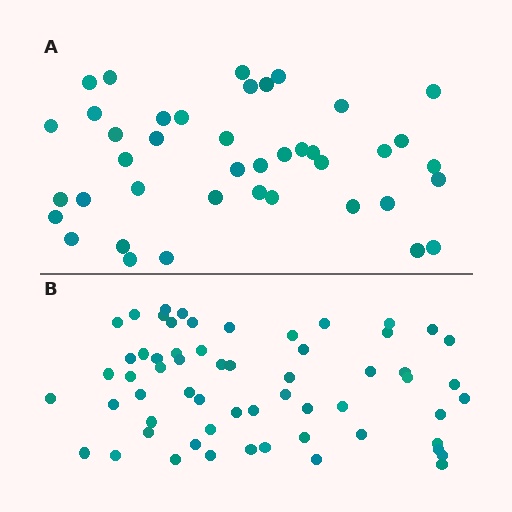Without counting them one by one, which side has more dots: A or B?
Region B (the bottom region) has more dots.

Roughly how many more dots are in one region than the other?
Region B has approximately 20 more dots than region A.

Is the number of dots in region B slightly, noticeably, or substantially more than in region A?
Region B has substantially more. The ratio is roughly 1.5 to 1.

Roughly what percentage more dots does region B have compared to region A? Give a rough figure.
About 45% more.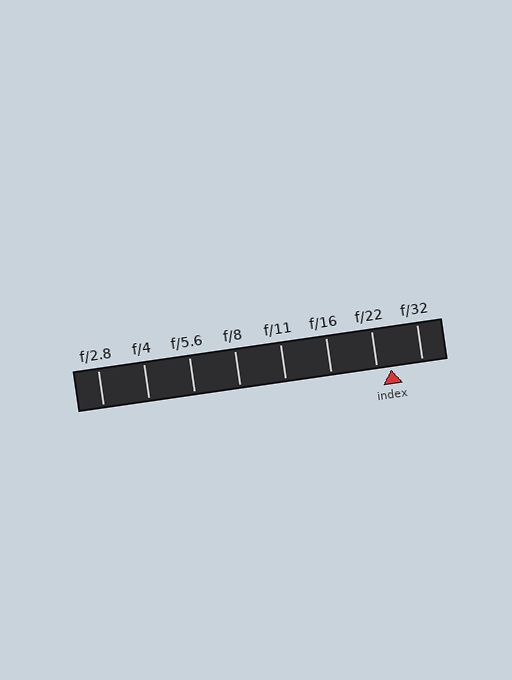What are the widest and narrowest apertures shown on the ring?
The widest aperture shown is f/2.8 and the narrowest is f/32.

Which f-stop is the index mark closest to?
The index mark is closest to f/22.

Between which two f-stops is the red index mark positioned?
The index mark is between f/22 and f/32.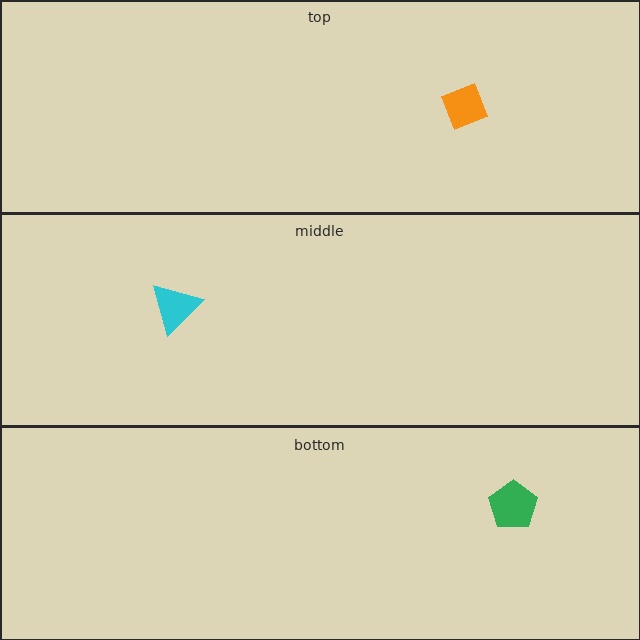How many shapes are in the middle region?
1.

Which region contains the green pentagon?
The bottom region.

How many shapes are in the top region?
1.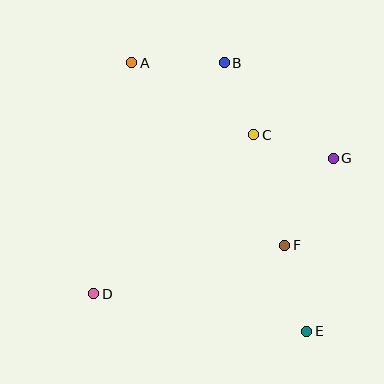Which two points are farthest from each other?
Points A and E are farthest from each other.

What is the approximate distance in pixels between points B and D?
The distance between B and D is approximately 265 pixels.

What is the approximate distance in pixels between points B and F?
The distance between B and F is approximately 192 pixels.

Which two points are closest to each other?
Points B and C are closest to each other.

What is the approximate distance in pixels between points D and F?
The distance between D and F is approximately 197 pixels.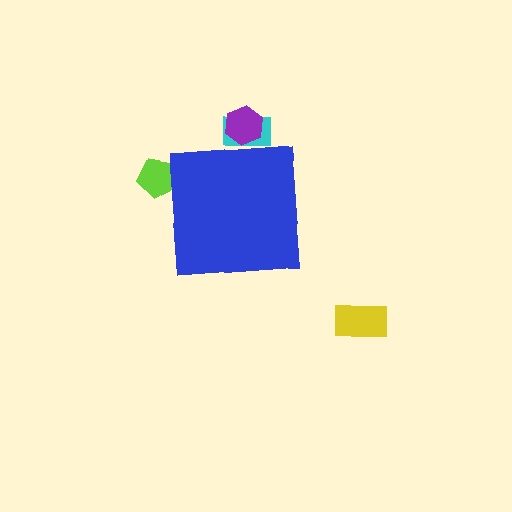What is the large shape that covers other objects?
A blue square.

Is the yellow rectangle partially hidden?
No, the yellow rectangle is fully visible.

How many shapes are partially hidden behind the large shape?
3 shapes are partially hidden.